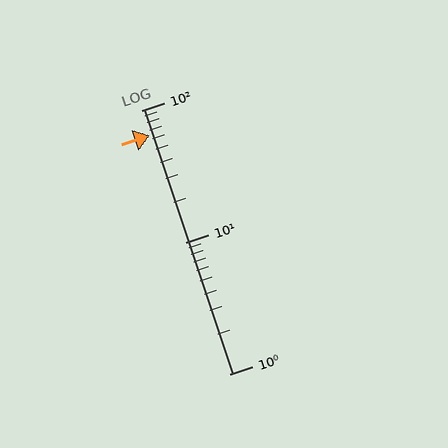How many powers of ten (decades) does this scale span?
The scale spans 2 decades, from 1 to 100.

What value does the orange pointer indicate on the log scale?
The pointer indicates approximately 65.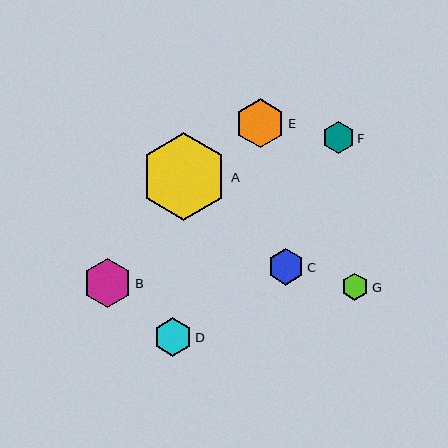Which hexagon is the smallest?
Hexagon G is the smallest with a size of approximately 27 pixels.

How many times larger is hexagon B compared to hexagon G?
Hexagon B is approximately 1.8 times the size of hexagon G.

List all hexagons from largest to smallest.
From largest to smallest: A, E, B, D, C, F, G.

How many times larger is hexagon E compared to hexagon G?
Hexagon E is approximately 1.8 times the size of hexagon G.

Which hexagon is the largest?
Hexagon A is the largest with a size of approximately 88 pixels.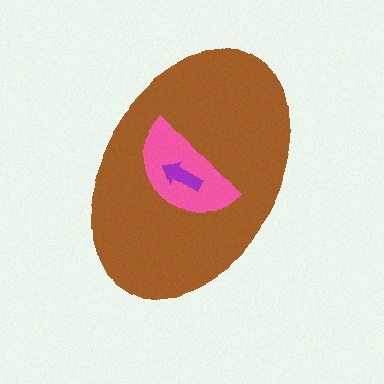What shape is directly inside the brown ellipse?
The pink semicircle.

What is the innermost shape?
The purple arrow.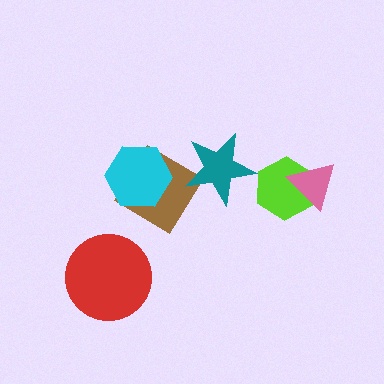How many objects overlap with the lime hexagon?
1 object overlaps with the lime hexagon.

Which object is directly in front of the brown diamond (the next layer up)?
The cyan hexagon is directly in front of the brown diamond.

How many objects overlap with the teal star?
1 object overlaps with the teal star.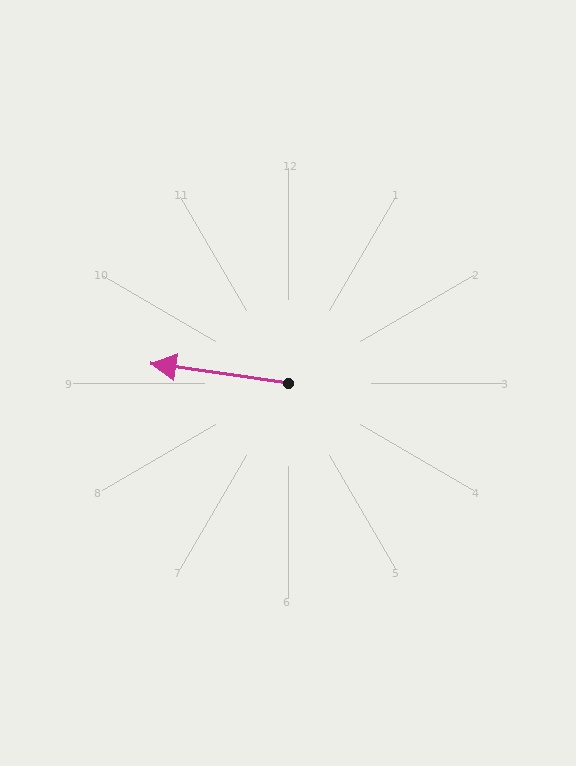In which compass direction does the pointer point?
West.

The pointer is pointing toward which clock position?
Roughly 9 o'clock.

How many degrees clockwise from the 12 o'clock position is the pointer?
Approximately 278 degrees.